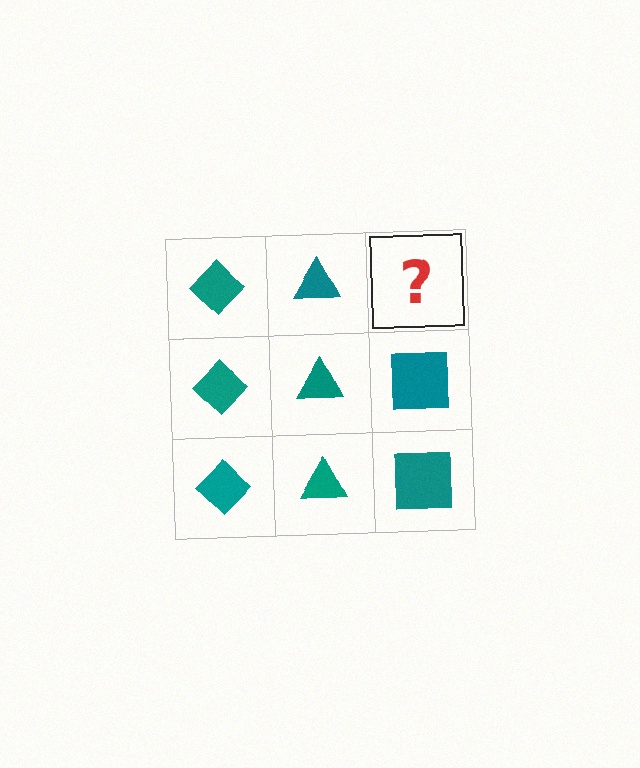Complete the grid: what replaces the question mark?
The question mark should be replaced with a teal square.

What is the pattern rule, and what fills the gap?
The rule is that each column has a consistent shape. The gap should be filled with a teal square.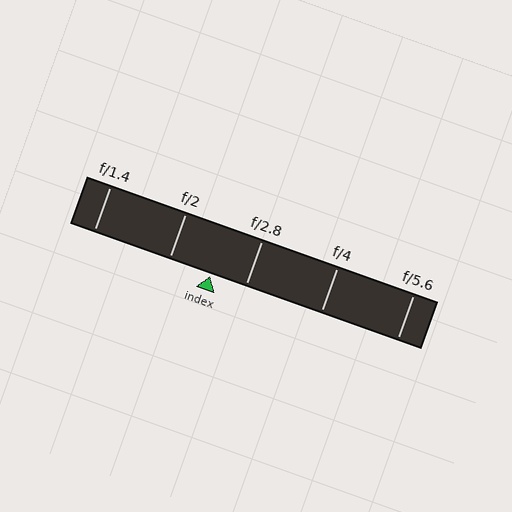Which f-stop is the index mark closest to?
The index mark is closest to f/2.8.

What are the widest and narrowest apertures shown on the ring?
The widest aperture shown is f/1.4 and the narrowest is f/5.6.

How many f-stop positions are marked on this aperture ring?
There are 5 f-stop positions marked.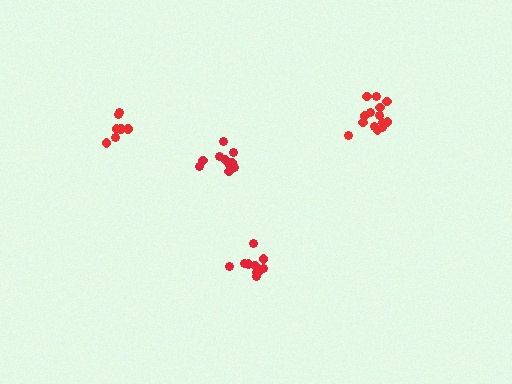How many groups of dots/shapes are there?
There are 4 groups.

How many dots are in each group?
Group 1: 10 dots, Group 2: 10 dots, Group 3: 14 dots, Group 4: 8 dots (42 total).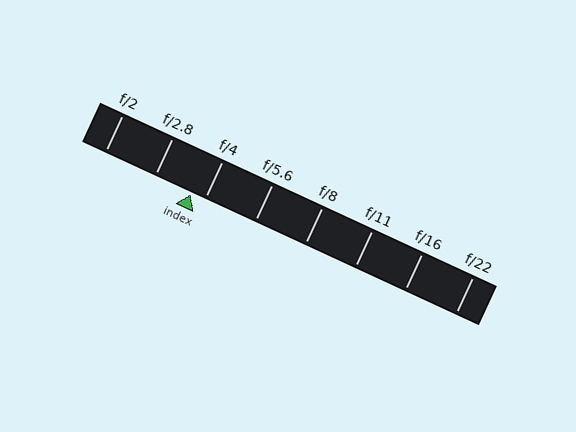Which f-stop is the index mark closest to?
The index mark is closest to f/4.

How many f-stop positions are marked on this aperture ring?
There are 8 f-stop positions marked.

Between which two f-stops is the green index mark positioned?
The index mark is between f/2.8 and f/4.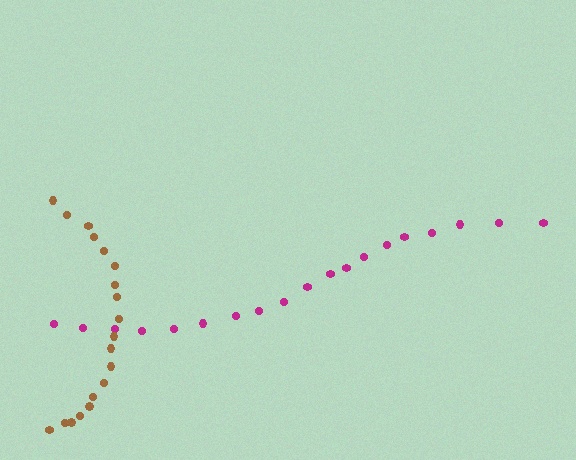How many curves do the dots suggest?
There are 2 distinct paths.